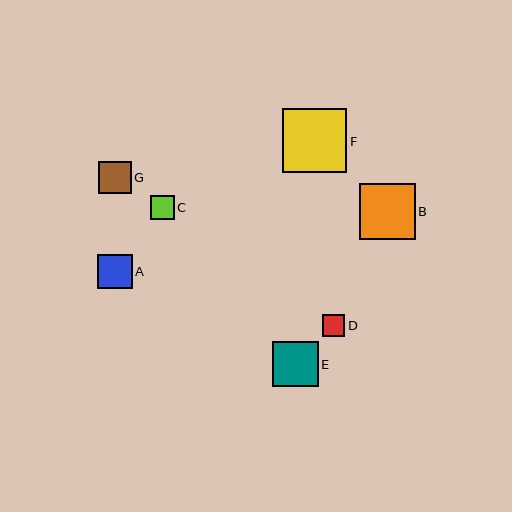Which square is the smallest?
Square D is the smallest with a size of approximately 22 pixels.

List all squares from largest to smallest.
From largest to smallest: F, B, E, A, G, C, D.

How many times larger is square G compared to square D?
Square G is approximately 1.4 times the size of square D.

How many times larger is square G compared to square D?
Square G is approximately 1.4 times the size of square D.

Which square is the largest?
Square F is the largest with a size of approximately 64 pixels.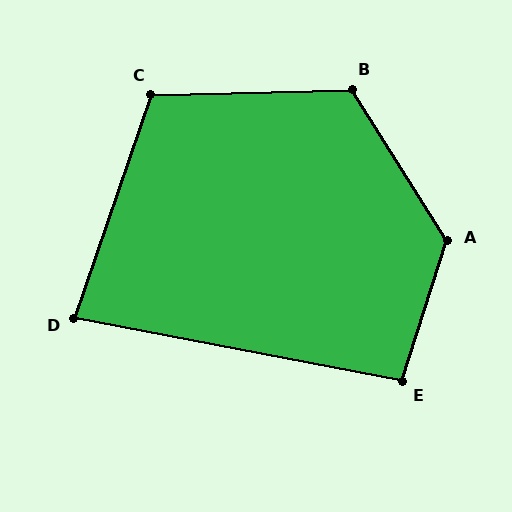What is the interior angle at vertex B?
Approximately 121 degrees (obtuse).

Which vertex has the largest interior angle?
A, at approximately 130 degrees.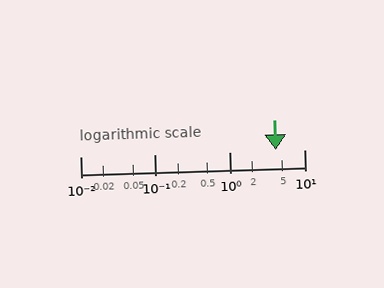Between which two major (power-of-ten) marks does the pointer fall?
The pointer is between 1 and 10.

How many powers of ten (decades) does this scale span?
The scale spans 3 decades, from 0.01 to 10.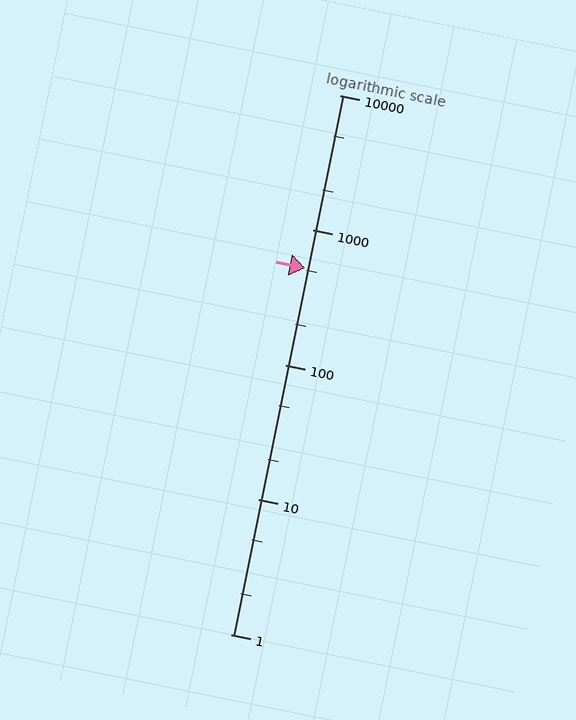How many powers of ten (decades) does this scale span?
The scale spans 4 decades, from 1 to 10000.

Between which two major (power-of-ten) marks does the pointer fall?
The pointer is between 100 and 1000.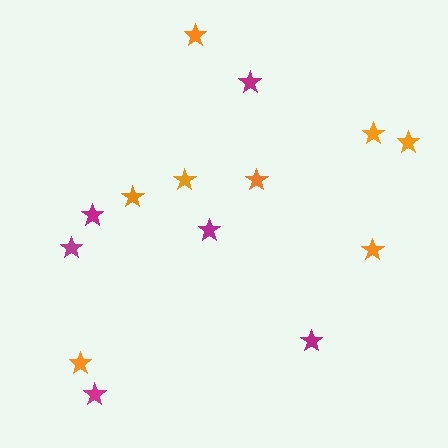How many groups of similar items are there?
There are 2 groups: one group of magenta stars (6) and one group of orange stars (8).